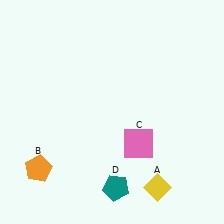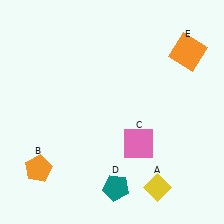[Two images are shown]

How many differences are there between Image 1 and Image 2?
There is 1 difference between the two images.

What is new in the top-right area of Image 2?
An orange square (E) was added in the top-right area of Image 2.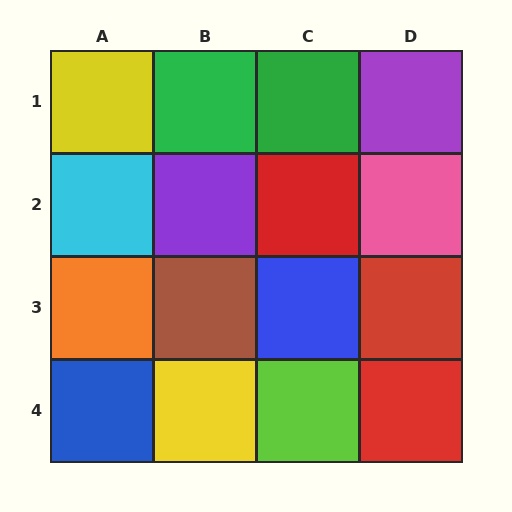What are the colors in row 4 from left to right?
Blue, yellow, lime, red.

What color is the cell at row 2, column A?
Cyan.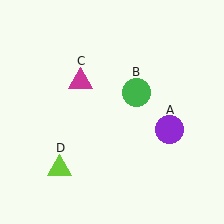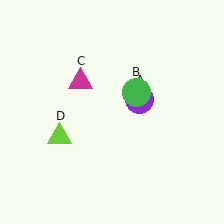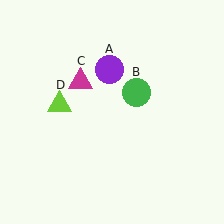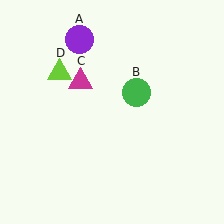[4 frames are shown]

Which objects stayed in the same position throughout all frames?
Green circle (object B) and magenta triangle (object C) remained stationary.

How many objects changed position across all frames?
2 objects changed position: purple circle (object A), lime triangle (object D).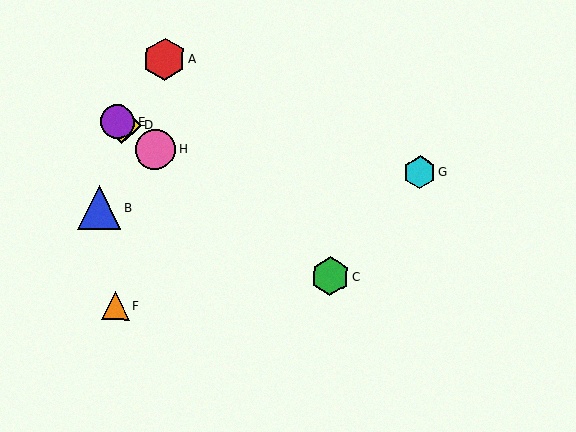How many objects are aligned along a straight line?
4 objects (C, D, E, H) are aligned along a straight line.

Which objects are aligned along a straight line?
Objects C, D, E, H are aligned along a straight line.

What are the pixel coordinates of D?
Object D is at (121, 125).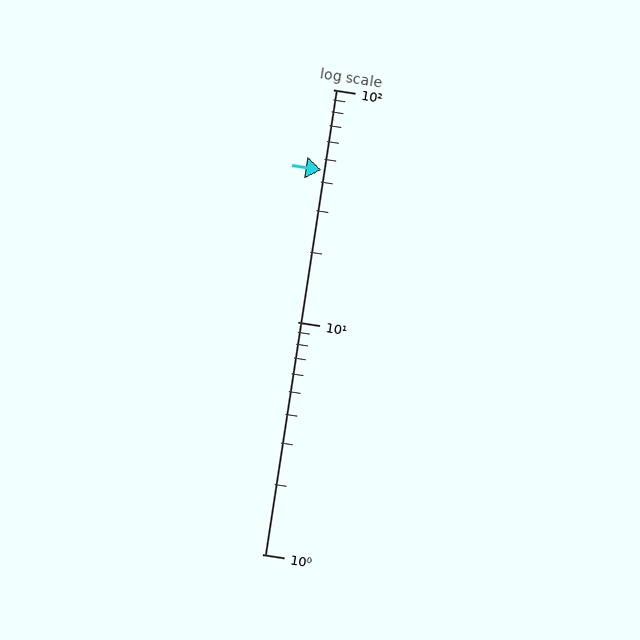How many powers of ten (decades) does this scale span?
The scale spans 2 decades, from 1 to 100.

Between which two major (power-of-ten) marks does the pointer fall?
The pointer is between 10 and 100.